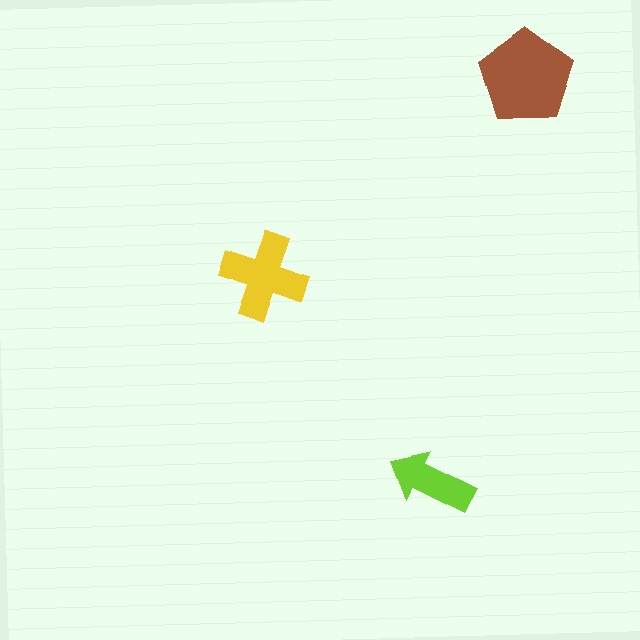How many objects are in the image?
There are 3 objects in the image.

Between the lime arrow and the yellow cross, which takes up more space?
The yellow cross.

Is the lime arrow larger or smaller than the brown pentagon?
Smaller.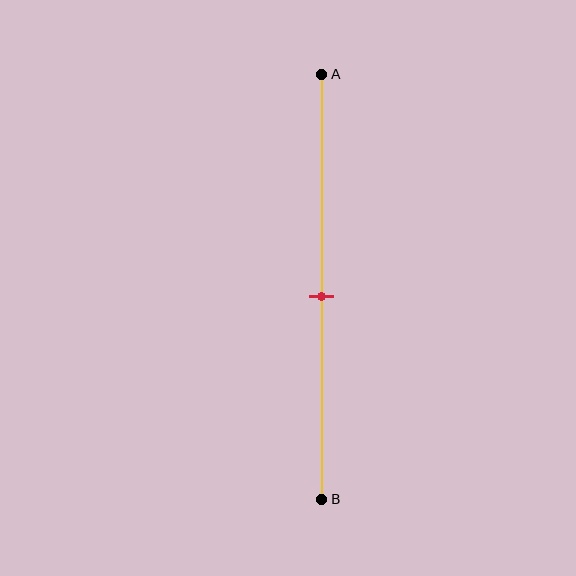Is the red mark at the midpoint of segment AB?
Yes, the mark is approximately at the midpoint.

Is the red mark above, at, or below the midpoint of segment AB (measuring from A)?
The red mark is approximately at the midpoint of segment AB.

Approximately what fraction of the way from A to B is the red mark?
The red mark is approximately 50% of the way from A to B.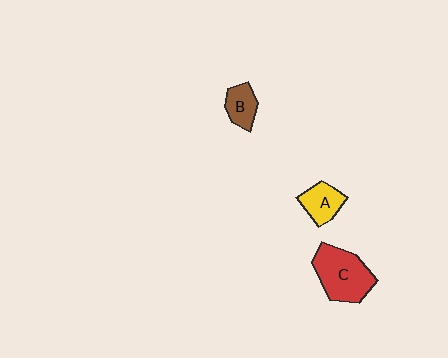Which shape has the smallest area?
Shape B (brown).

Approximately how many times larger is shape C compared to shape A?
Approximately 1.9 times.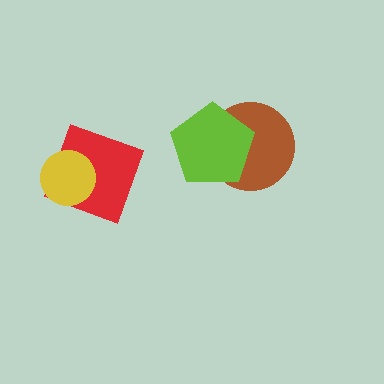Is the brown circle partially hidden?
Yes, it is partially covered by another shape.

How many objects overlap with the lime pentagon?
1 object overlaps with the lime pentagon.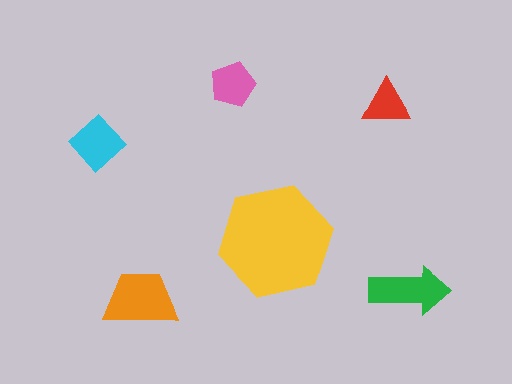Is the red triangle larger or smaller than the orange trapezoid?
Smaller.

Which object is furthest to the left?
The cyan diamond is leftmost.